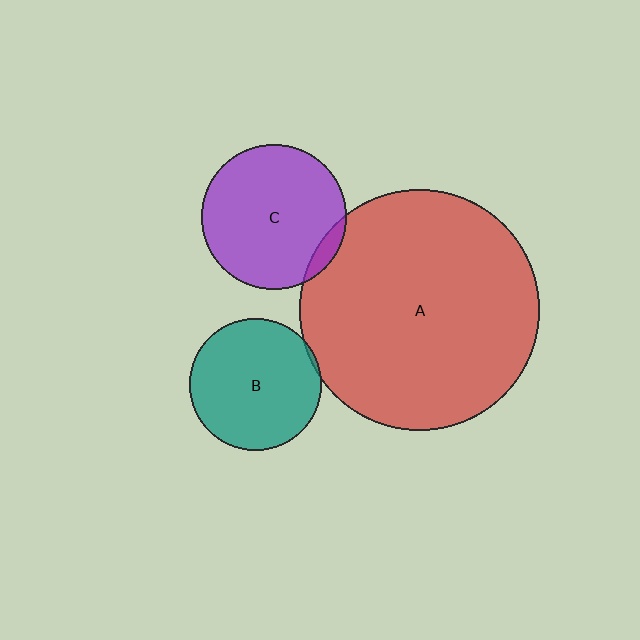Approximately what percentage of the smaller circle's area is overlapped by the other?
Approximately 5%.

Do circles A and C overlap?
Yes.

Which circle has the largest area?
Circle A (red).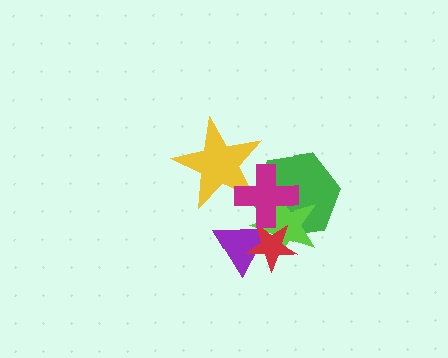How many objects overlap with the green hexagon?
4 objects overlap with the green hexagon.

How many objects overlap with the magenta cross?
5 objects overlap with the magenta cross.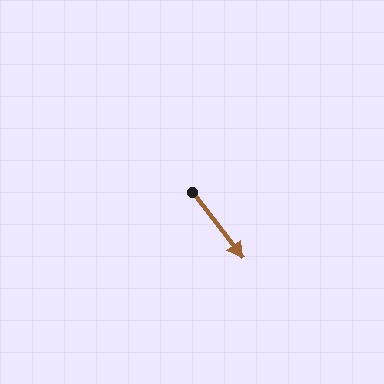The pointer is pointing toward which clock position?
Roughly 5 o'clock.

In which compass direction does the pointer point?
Southeast.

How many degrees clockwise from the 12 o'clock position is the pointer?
Approximately 142 degrees.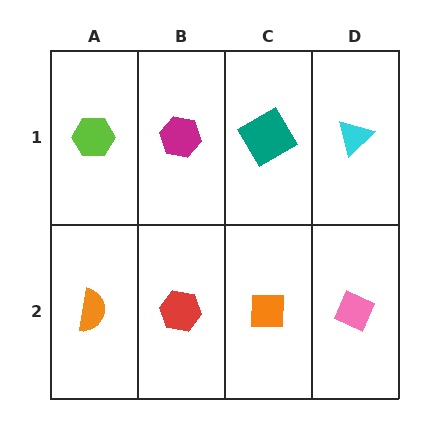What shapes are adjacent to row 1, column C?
An orange square (row 2, column C), a magenta hexagon (row 1, column B), a cyan triangle (row 1, column D).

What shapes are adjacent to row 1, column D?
A pink diamond (row 2, column D), a teal diamond (row 1, column C).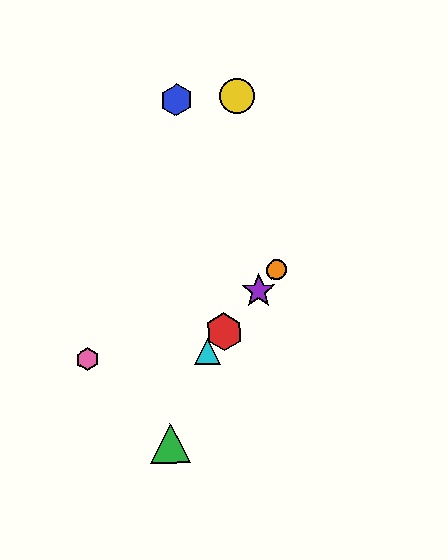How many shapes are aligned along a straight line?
4 shapes (the red hexagon, the purple star, the orange circle, the cyan triangle) are aligned along a straight line.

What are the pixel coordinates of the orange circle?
The orange circle is at (277, 270).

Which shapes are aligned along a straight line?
The red hexagon, the purple star, the orange circle, the cyan triangle are aligned along a straight line.